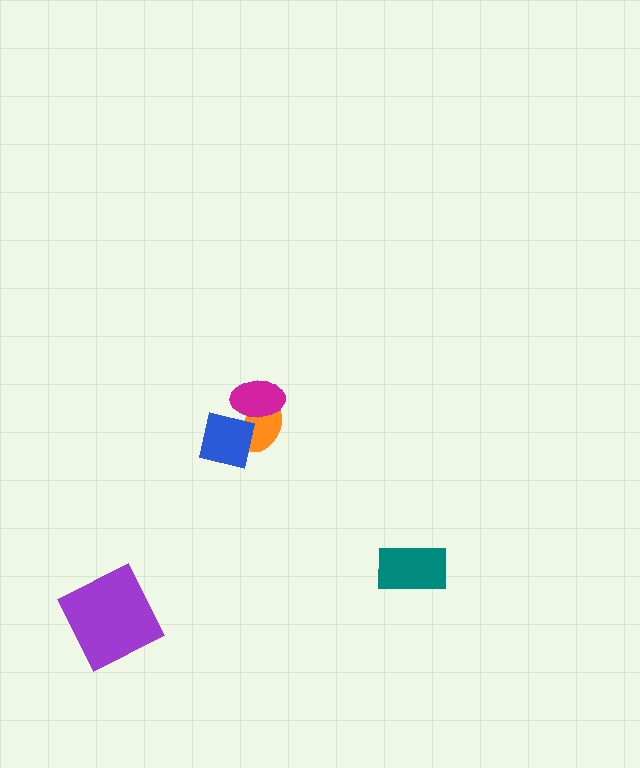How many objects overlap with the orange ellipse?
2 objects overlap with the orange ellipse.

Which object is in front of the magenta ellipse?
The blue square is in front of the magenta ellipse.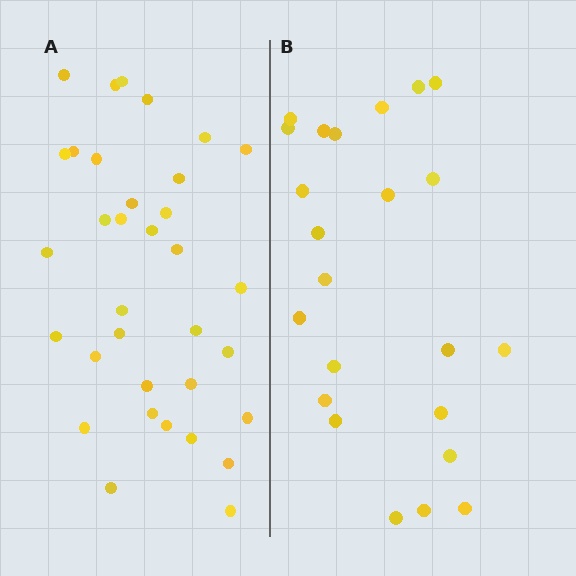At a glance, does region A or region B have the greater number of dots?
Region A (the left region) has more dots.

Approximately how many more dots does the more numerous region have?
Region A has roughly 12 or so more dots than region B.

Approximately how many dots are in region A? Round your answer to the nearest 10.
About 30 dots. (The exact count is 34, which rounds to 30.)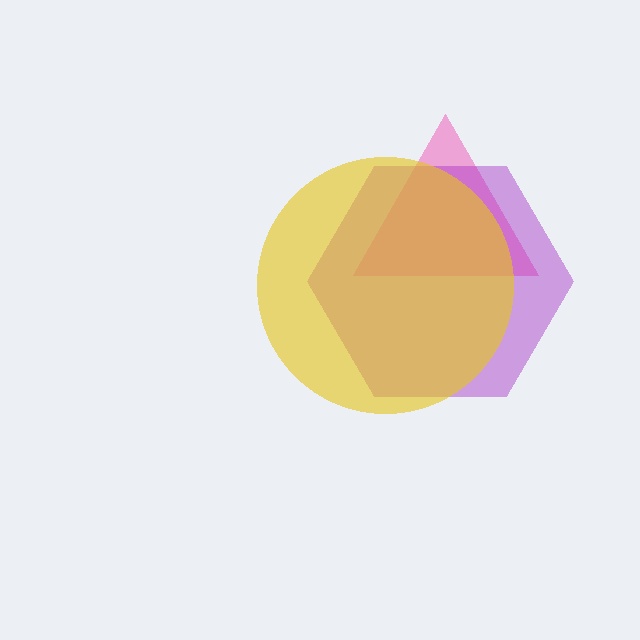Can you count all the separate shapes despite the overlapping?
Yes, there are 3 separate shapes.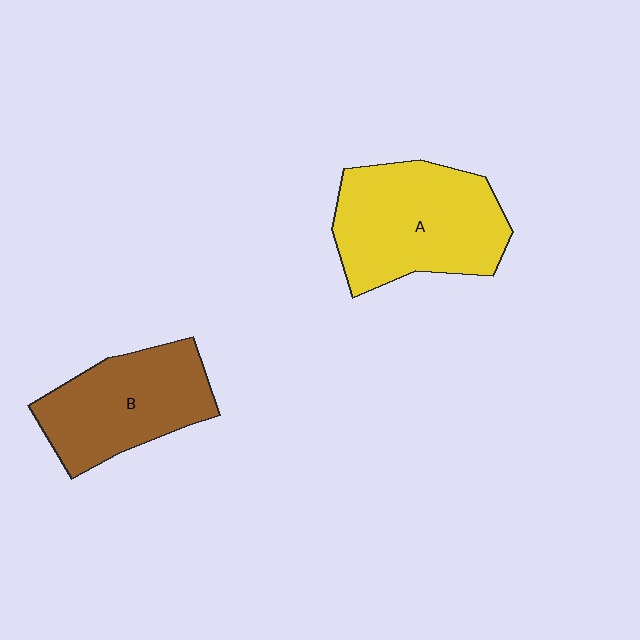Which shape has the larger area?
Shape A (yellow).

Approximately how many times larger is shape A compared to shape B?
Approximately 1.2 times.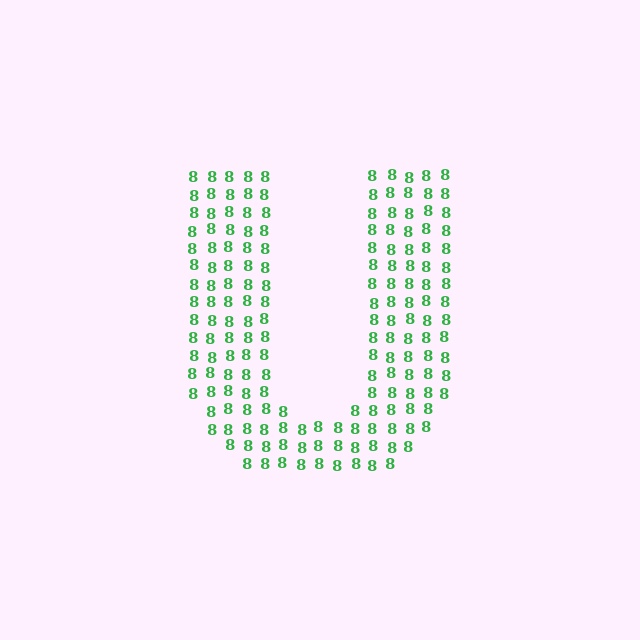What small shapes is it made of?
It is made of small digit 8's.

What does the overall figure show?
The overall figure shows the letter U.